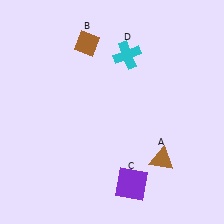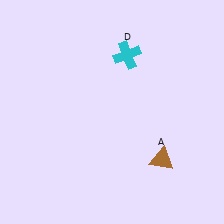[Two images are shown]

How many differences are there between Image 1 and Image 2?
There are 2 differences between the two images.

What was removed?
The brown diamond (B), the purple square (C) were removed in Image 2.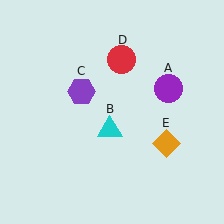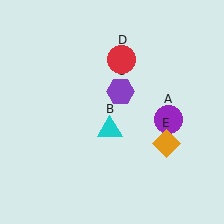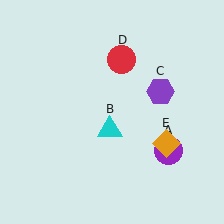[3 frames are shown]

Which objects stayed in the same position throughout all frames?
Cyan triangle (object B) and red circle (object D) and orange diamond (object E) remained stationary.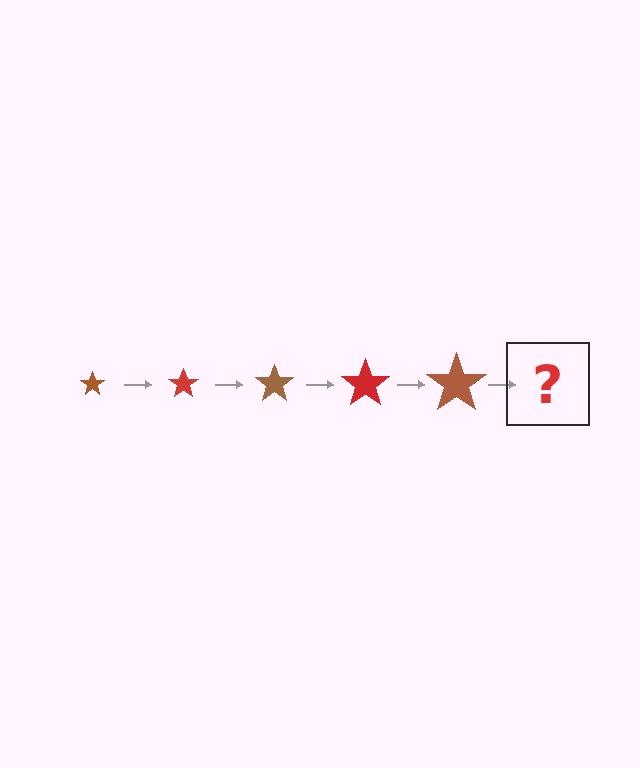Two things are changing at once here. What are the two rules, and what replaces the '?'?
The two rules are that the star grows larger each step and the color cycles through brown and red. The '?' should be a red star, larger than the previous one.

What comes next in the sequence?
The next element should be a red star, larger than the previous one.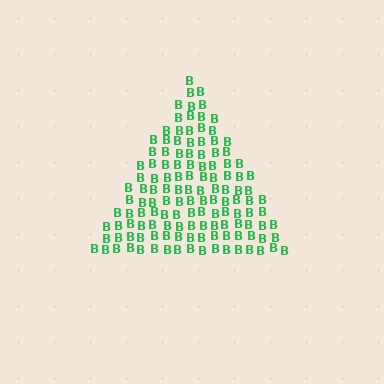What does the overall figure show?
The overall figure shows a triangle.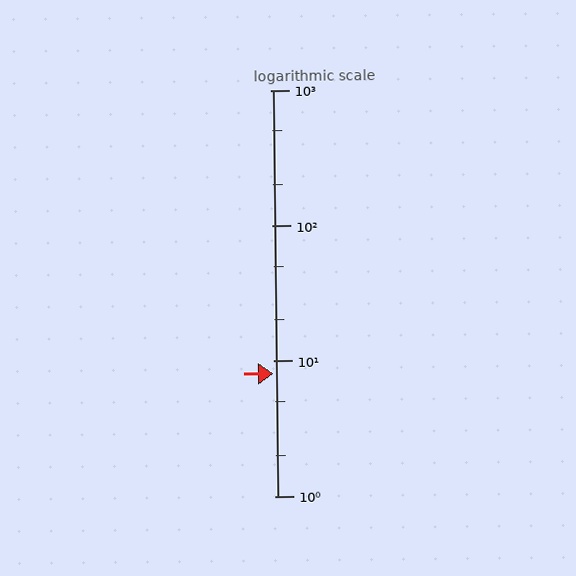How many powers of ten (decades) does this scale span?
The scale spans 3 decades, from 1 to 1000.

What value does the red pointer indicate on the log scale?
The pointer indicates approximately 8.1.